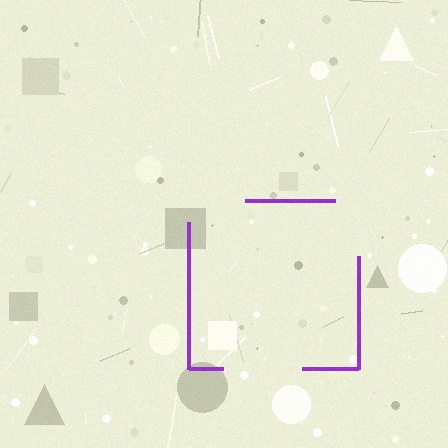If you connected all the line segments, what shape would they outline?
They would outline a square.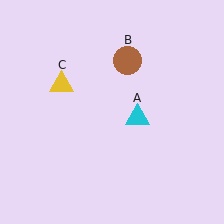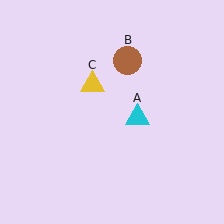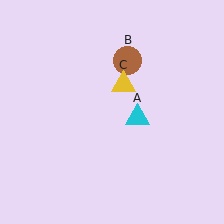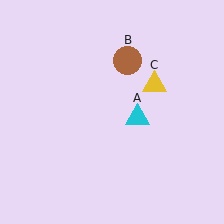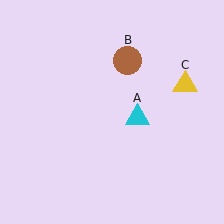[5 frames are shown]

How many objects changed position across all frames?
1 object changed position: yellow triangle (object C).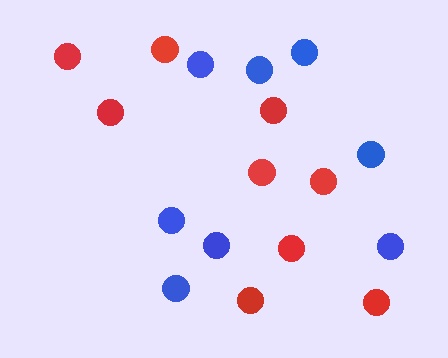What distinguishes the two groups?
There are 2 groups: one group of blue circles (8) and one group of red circles (9).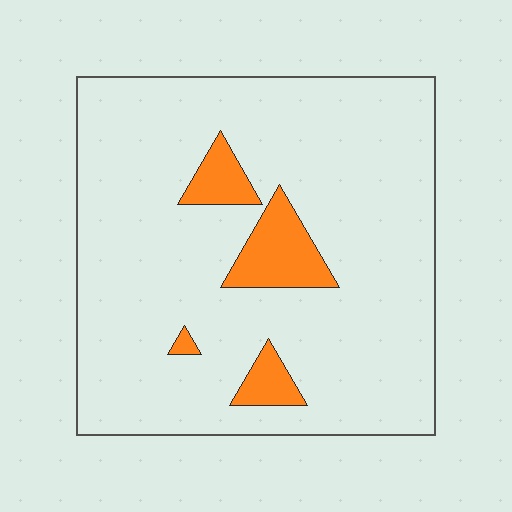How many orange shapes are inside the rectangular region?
4.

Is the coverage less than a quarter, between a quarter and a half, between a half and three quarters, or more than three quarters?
Less than a quarter.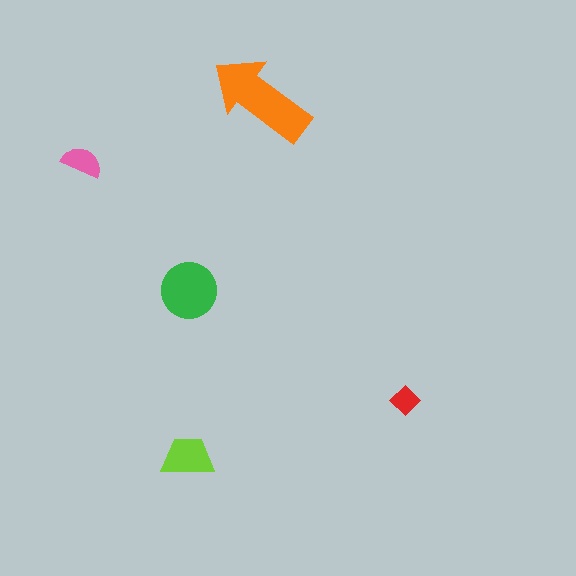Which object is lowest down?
The lime trapezoid is bottommost.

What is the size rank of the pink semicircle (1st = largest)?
4th.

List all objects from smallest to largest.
The red diamond, the pink semicircle, the lime trapezoid, the green circle, the orange arrow.